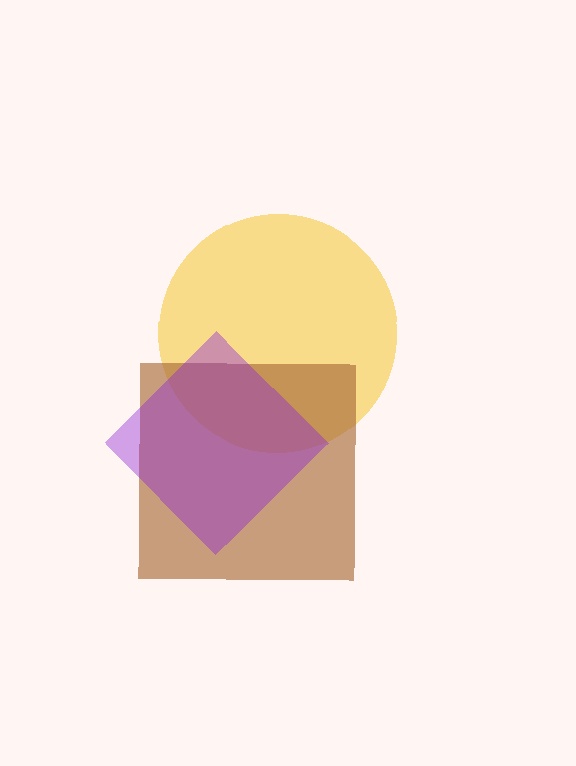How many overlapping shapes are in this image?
There are 3 overlapping shapes in the image.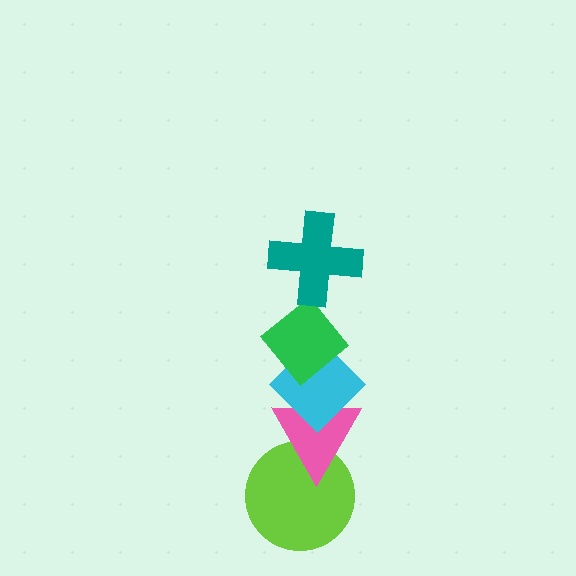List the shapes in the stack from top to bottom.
From top to bottom: the teal cross, the green diamond, the cyan diamond, the pink triangle, the lime circle.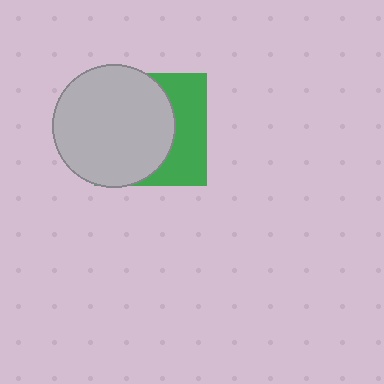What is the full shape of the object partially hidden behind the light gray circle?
The partially hidden object is a green square.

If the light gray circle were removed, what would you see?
You would see the complete green square.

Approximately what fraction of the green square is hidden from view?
Roughly 63% of the green square is hidden behind the light gray circle.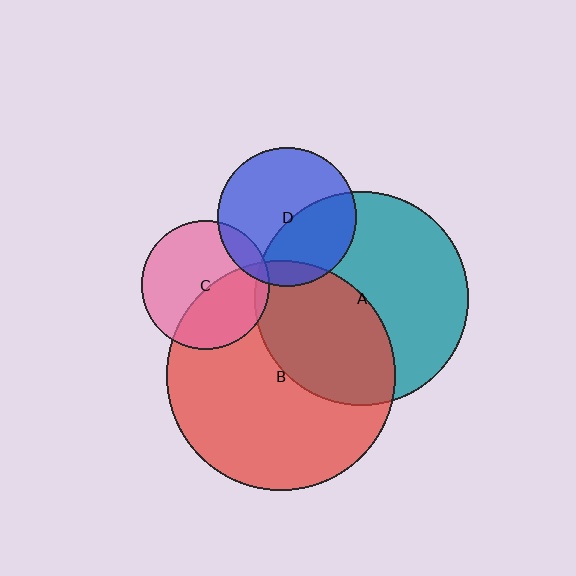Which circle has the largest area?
Circle B (red).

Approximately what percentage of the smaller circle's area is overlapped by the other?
Approximately 10%.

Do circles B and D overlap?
Yes.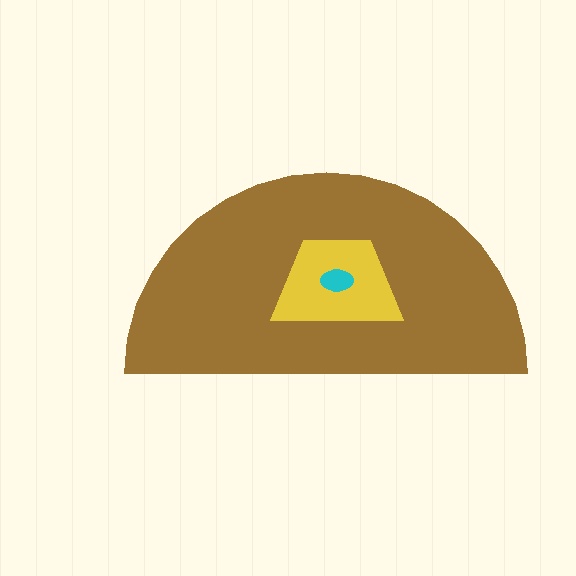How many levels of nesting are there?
3.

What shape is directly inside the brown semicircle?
The yellow trapezoid.